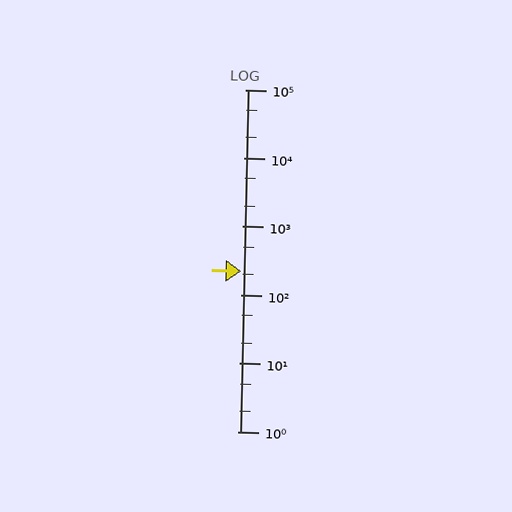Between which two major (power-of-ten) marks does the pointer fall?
The pointer is between 100 and 1000.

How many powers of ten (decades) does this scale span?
The scale spans 5 decades, from 1 to 100000.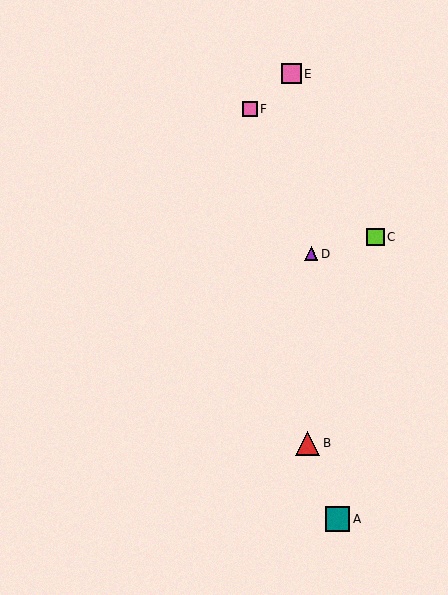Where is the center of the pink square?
The center of the pink square is at (250, 109).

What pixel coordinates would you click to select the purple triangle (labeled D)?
Click at (311, 254) to select the purple triangle D.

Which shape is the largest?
The teal square (labeled A) is the largest.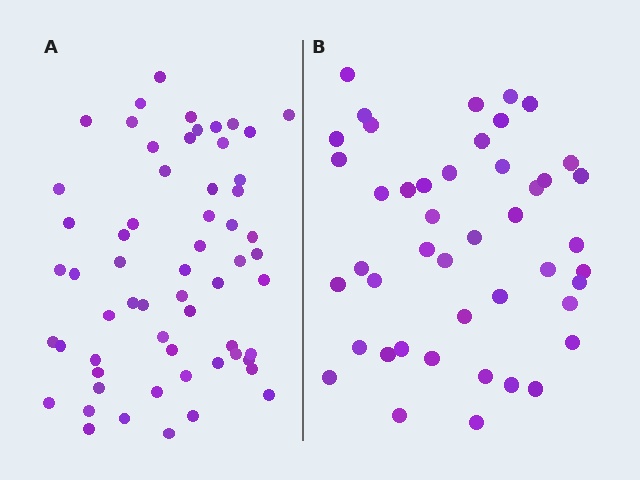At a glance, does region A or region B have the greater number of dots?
Region A (the left region) has more dots.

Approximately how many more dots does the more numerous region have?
Region A has approximately 15 more dots than region B.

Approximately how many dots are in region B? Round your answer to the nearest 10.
About 40 dots. (The exact count is 45, which rounds to 40.)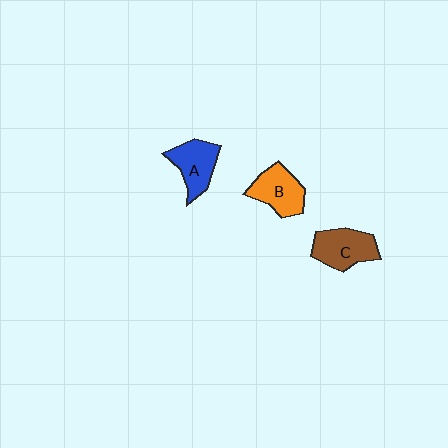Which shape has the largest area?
Shape C (brown).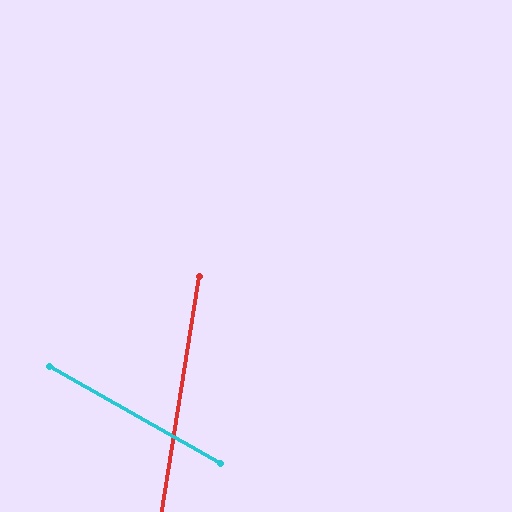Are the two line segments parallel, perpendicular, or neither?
Neither parallel nor perpendicular — they differ by about 69°.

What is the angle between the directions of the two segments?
Approximately 69 degrees.